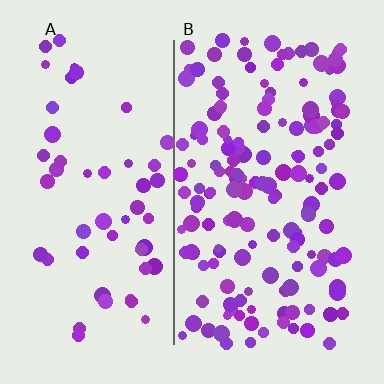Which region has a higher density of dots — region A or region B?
B (the right).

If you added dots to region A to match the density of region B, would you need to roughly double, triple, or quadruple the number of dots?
Approximately triple.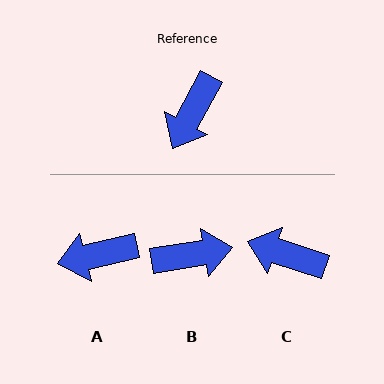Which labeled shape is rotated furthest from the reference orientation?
B, about 128 degrees away.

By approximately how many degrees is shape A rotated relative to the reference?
Approximately 48 degrees clockwise.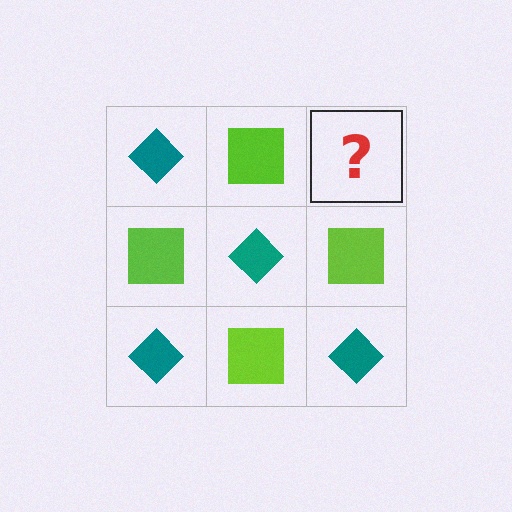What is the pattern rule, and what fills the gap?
The rule is that it alternates teal diamond and lime square in a checkerboard pattern. The gap should be filled with a teal diamond.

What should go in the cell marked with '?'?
The missing cell should contain a teal diamond.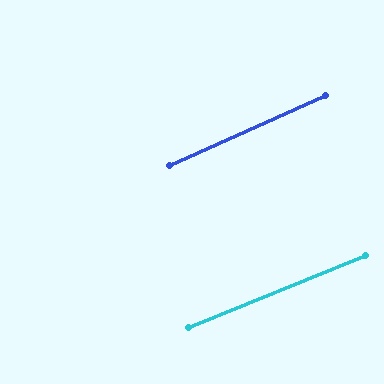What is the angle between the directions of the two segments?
Approximately 2 degrees.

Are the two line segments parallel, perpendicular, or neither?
Parallel — their directions differ by only 1.8°.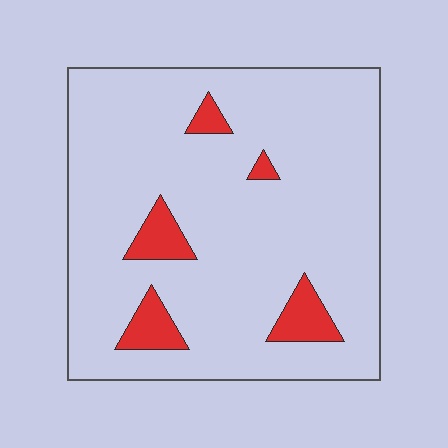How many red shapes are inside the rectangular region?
5.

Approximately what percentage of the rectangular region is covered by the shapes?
Approximately 10%.